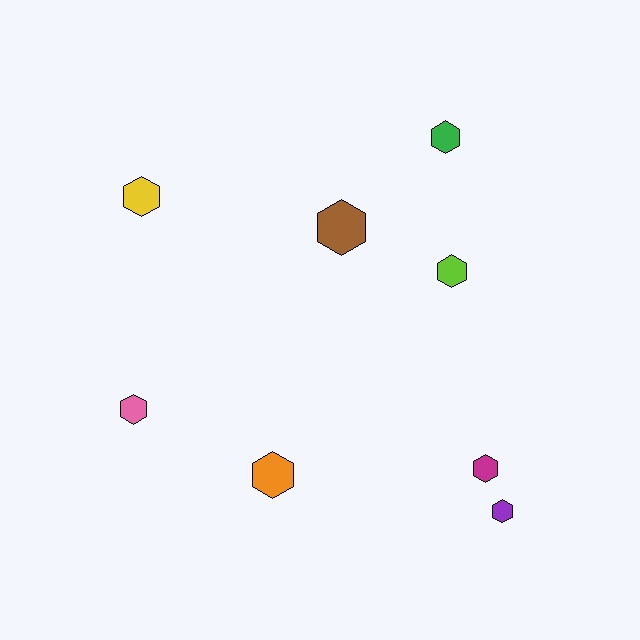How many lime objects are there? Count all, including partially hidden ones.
There is 1 lime object.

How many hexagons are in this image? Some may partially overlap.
There are 8 hexagons.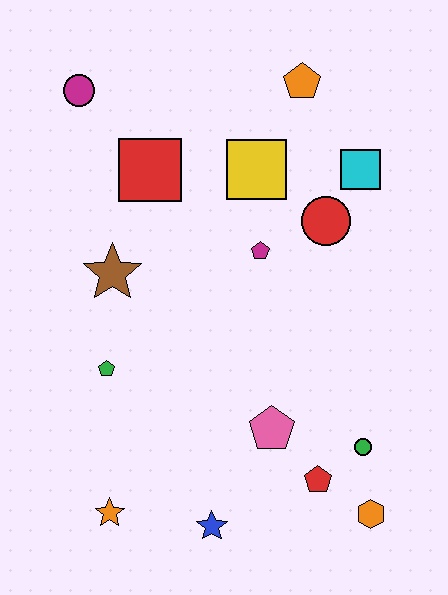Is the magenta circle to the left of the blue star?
Yes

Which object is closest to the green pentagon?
The brown star is closest to the green pentagon.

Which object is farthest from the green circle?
The magenta circle is farthest from the green circle.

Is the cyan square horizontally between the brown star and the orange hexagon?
Yes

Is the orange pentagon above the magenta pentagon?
Yes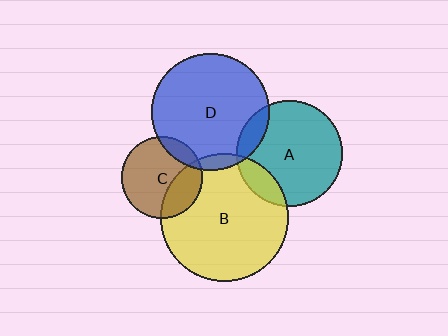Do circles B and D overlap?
Yes.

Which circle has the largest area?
Circle B (yellow).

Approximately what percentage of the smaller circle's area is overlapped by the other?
Approximately 5%.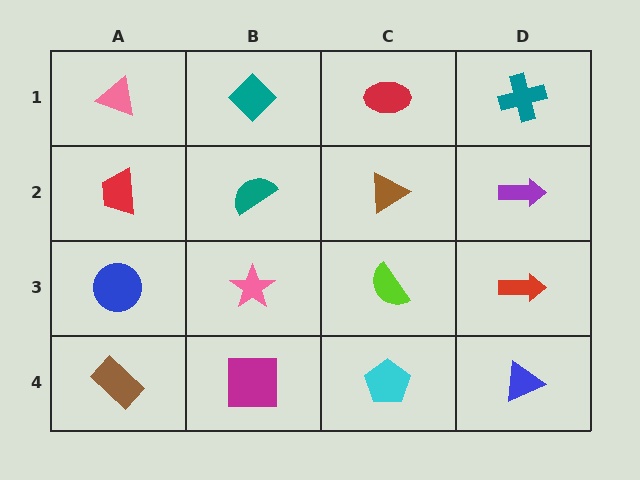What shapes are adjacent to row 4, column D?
A red arrow (row 3, column D), a cyan pentagon (row 4, column C).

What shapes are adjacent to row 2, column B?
A teal diamond (row 1, column B), a pink star (row 3, column B), a red trapezoid (row 2, column A), a brown triangle (row 2, column C).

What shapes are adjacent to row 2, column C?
A red ellipse (row 1, column C), a lime semicircle (row 3, column C), a teal semicircle (row 2, column B), a purple arrow (row 2, column D).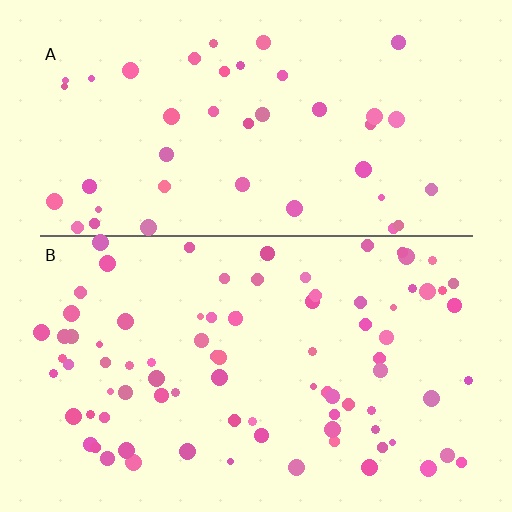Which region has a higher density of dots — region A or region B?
B (the bottom).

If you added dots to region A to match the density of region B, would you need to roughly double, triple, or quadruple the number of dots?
Approximately double.